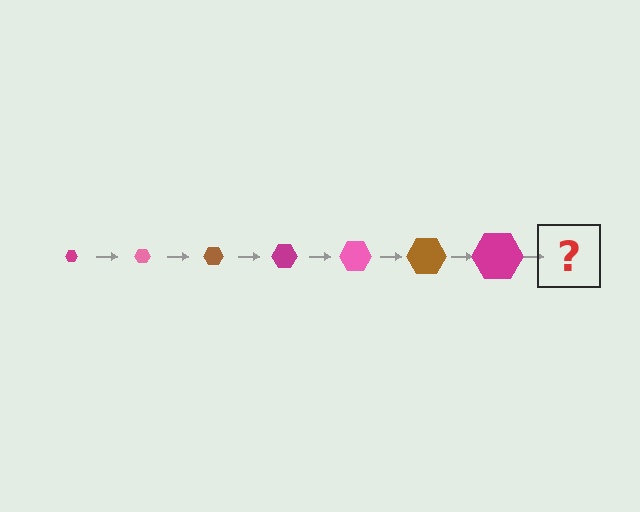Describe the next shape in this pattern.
It should be a pink hexagon, larger than the previous one.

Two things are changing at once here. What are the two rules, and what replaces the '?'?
The two rules are that the hexagon grows larger each step and the color cycles through magenta, pink, and brown. The '?' should be a pink hexagon, larger than the previous one.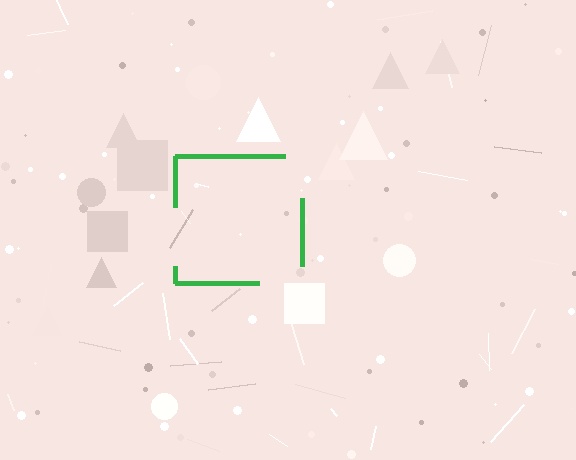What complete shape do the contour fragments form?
The contour fragments form a square.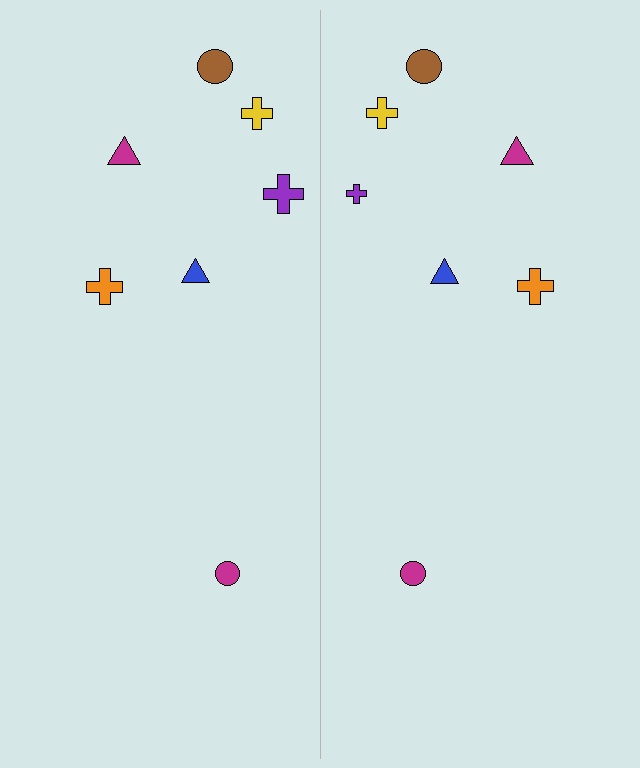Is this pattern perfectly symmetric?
No, the pattern is not perfectly symmetric. The purple cross on the right side has a different size than its mirror counterpart.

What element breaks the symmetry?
The purple cross on the right side has a different size than its mirror counterpart.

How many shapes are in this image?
There are 14 shapes in this image.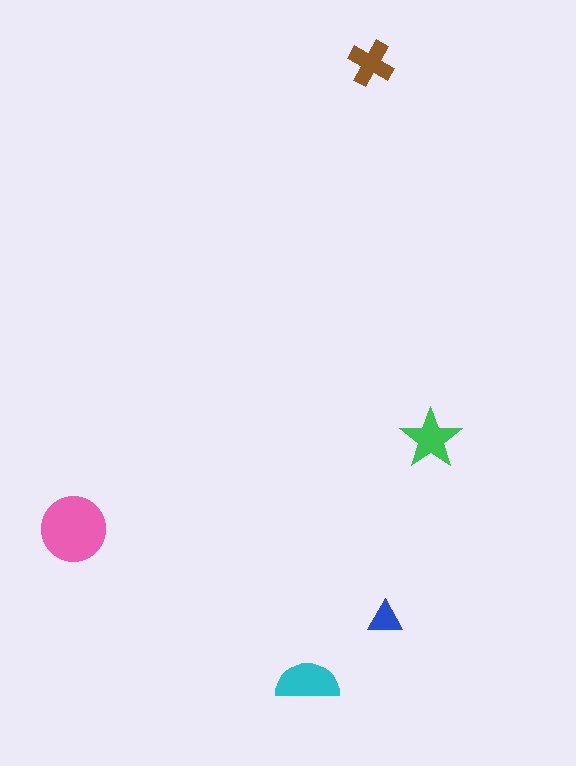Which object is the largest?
The pink circle.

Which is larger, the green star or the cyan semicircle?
The cyan semicircle.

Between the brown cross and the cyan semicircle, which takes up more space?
The cyan semicircle.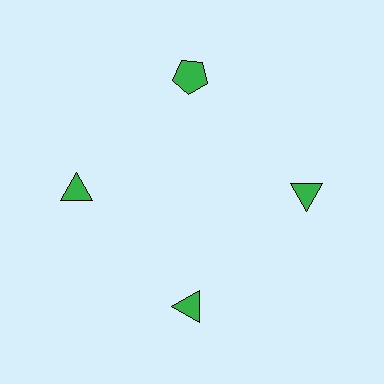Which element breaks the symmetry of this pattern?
The green pentagon at roughly the 12 o'clock position breaks the symmetry. All other shapes are green triangles.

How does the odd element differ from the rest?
It has a different shape: pentagon instead of triangle.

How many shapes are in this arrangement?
There are 4 shapes arranged in a ring pattern.